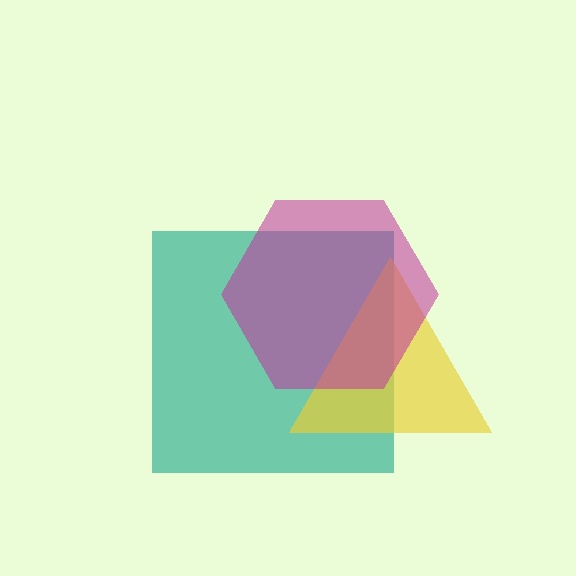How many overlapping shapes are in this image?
There are 3 overlapping shapes in the image.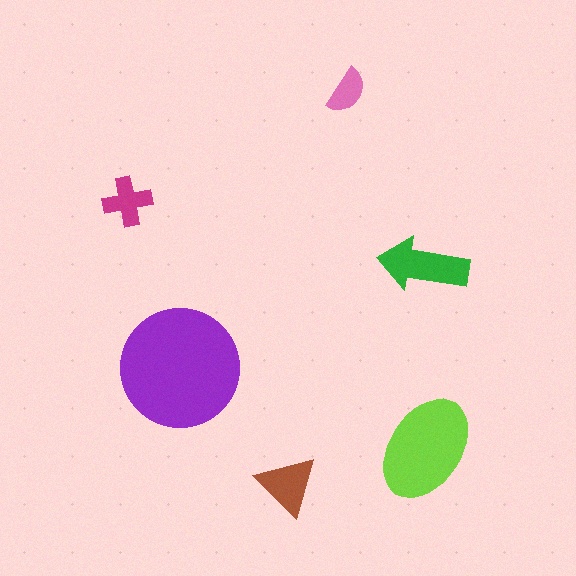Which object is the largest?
The purple circle.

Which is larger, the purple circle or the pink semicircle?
The purple circle.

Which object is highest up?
The pink semicircle is topmost.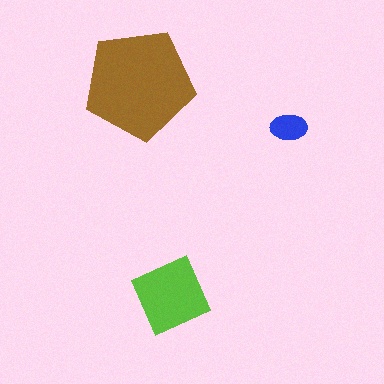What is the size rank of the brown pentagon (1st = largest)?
1st.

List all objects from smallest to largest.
The blue ellipse, the lime square, the brown pentagon.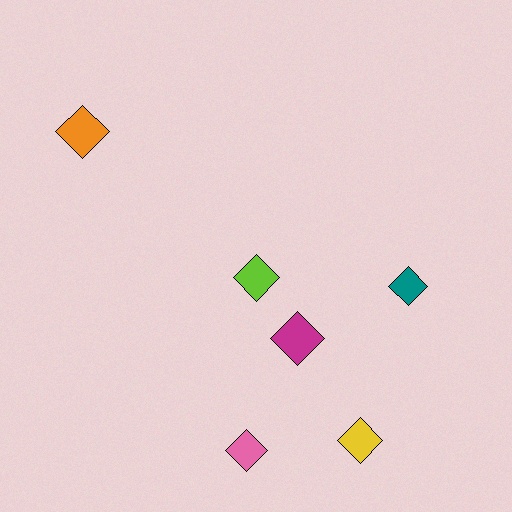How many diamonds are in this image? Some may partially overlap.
There are 6 diamonds.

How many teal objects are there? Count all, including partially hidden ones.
There is 1 teal object.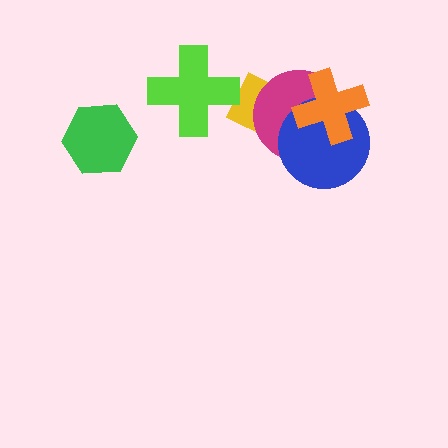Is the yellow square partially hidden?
Yes, it is partially covered by another shape.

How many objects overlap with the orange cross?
2 objects overlap with the orange cross.